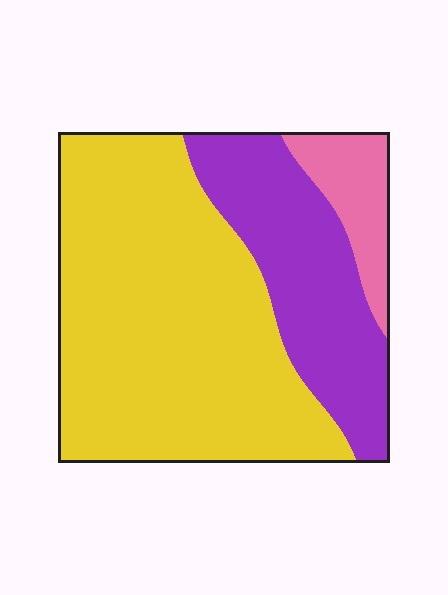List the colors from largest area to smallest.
From largest to smallest: yellow, purple, pink.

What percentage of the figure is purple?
Purple takes up about one quarter (1/4) of the figure.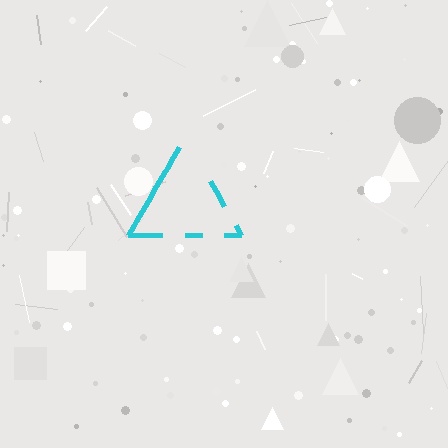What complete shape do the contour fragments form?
The contour fragments form a triangle.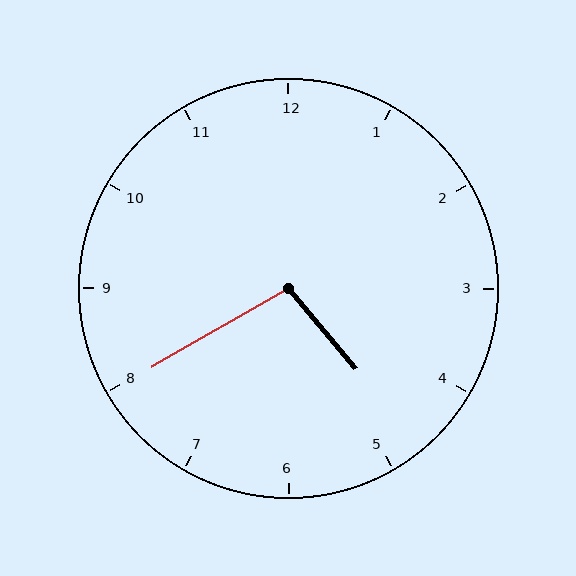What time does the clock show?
4:40.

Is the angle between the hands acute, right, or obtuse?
It is obtuse.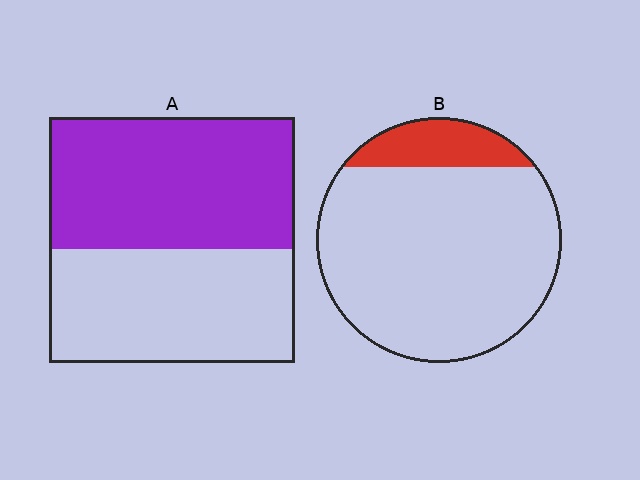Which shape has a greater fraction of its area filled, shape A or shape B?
Shape A.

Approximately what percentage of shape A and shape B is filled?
A is approximately 55% and B is approximately 15%.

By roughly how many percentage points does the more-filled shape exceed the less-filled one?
By roughly 40 percentage points (A over B).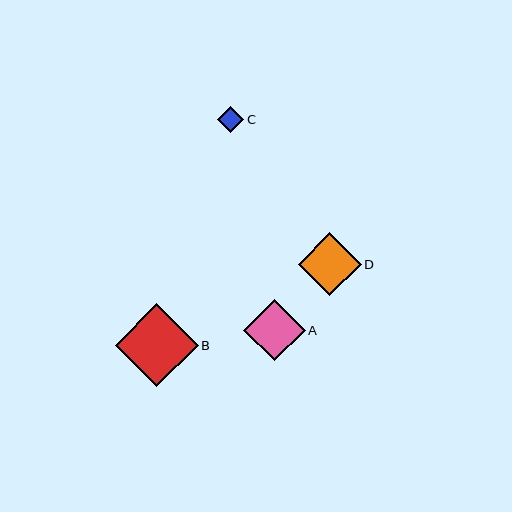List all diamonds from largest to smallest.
From largest to smallest: B, D, A, C.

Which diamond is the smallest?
Diamond C is the smallest with a size of approximately 26 pixels.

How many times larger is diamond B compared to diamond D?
Diamond B is approximately 1.3 times the size of diamond D.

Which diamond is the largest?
Diamond B is the largest with a size of approximately 83 pixels.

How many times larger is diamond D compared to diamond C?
Diamond D is approximately 2.4 times the size of diamond C.